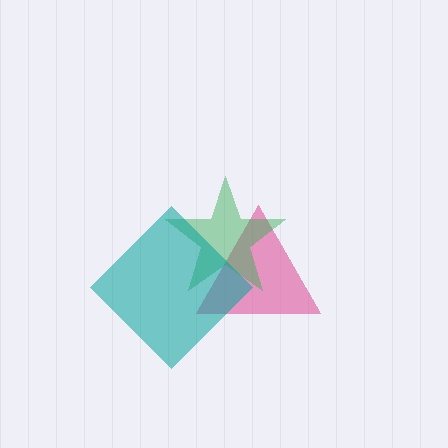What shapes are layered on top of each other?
The layered shapes are: a pink triangle, a green star, a teal diamond.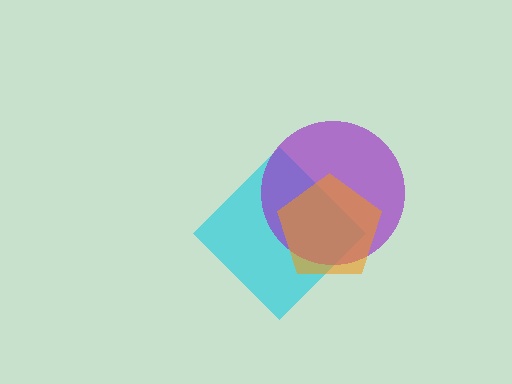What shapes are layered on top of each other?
The layered shapes are: a cyan diamond, a purple circle, an orange pentagon.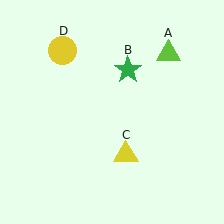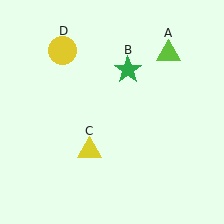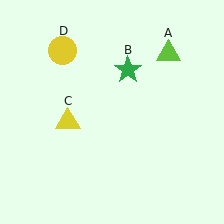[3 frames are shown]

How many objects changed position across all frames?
1 object changed position: yellow triangle (object C).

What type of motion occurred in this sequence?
The yellow triangle (object C) rotated clockwise around the center of the scene.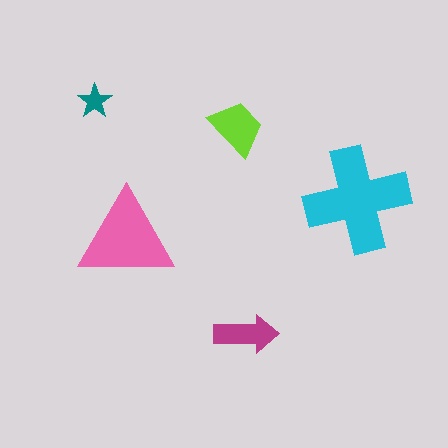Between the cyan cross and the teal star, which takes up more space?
The cyan cross.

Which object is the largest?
The cyan cross.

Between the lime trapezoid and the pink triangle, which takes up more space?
The pink triangle.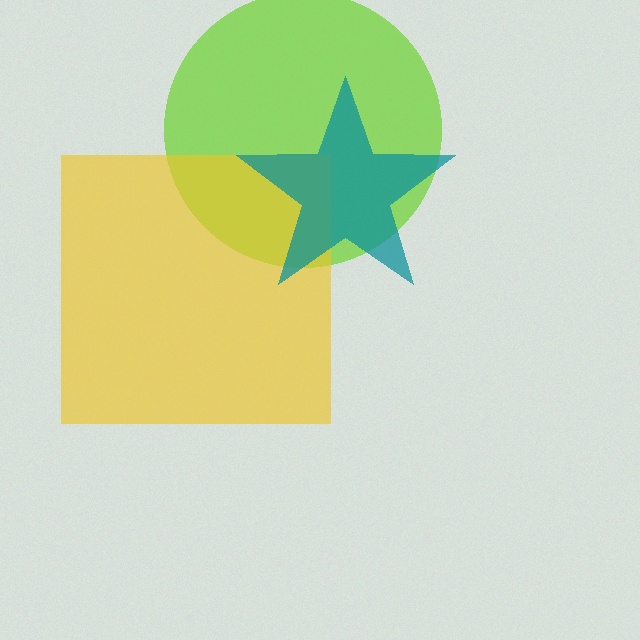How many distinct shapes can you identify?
There are 3 distinct shapes: a lime circle, a yellow square, a teal star.